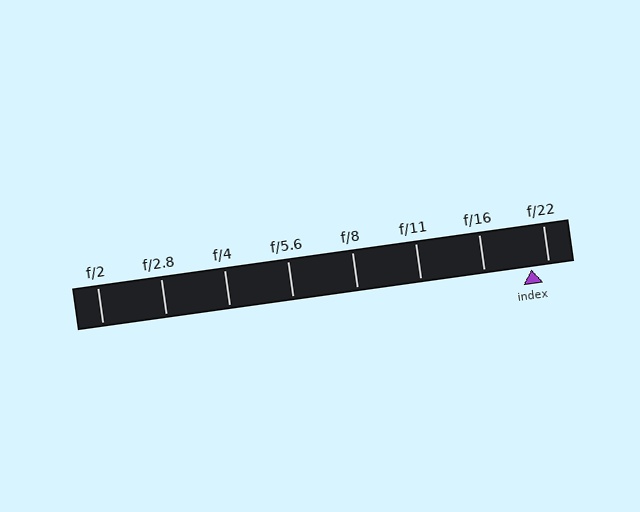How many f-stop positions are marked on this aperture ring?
There are 8 f-stop positions marked.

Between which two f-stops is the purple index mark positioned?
The index mark is between f/16 and f/22.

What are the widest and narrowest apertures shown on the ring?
The widest aperture shown is f/2 and the narrowest is f/22.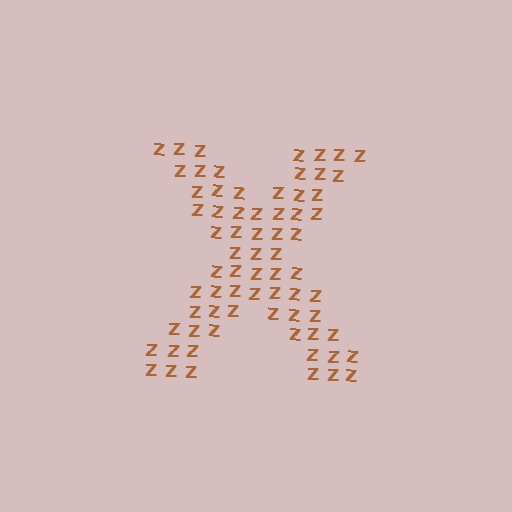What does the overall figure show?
The overall figure shows the letter X.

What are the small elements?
The small elements are letter Z's.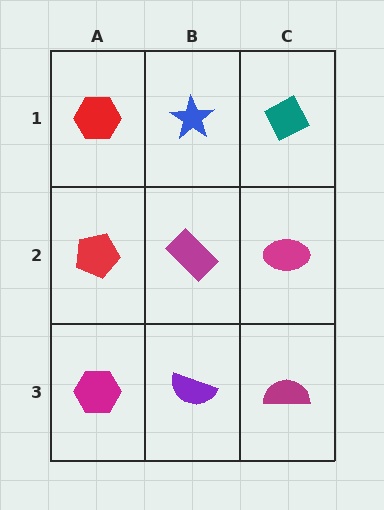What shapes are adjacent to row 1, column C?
A magenta ellipse (row 2, column C), a blue star (row 1, column B).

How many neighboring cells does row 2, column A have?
3.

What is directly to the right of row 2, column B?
A magenta ellipse.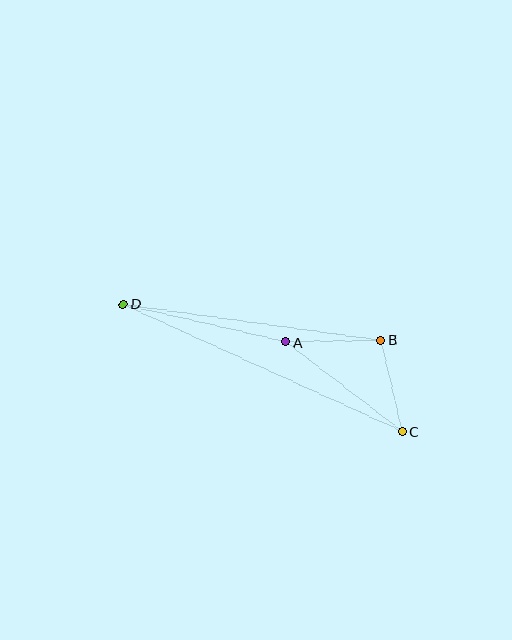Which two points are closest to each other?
Points B and C are closest to each other.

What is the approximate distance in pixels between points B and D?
The distance between B and D is approximately 260 pixels.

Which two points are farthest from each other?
Points C and D are farthest from each other.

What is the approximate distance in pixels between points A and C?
The distance between A and C is approximately 147 pixels.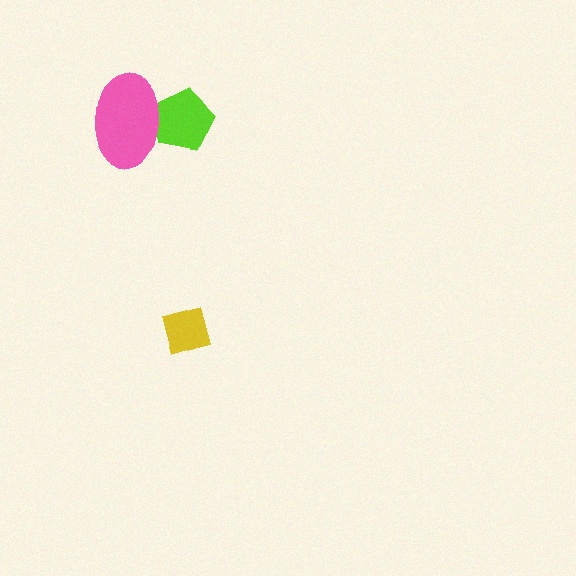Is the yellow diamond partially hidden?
No, no other shape covers it.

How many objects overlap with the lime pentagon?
1 object overlaps with the lime pentagon.